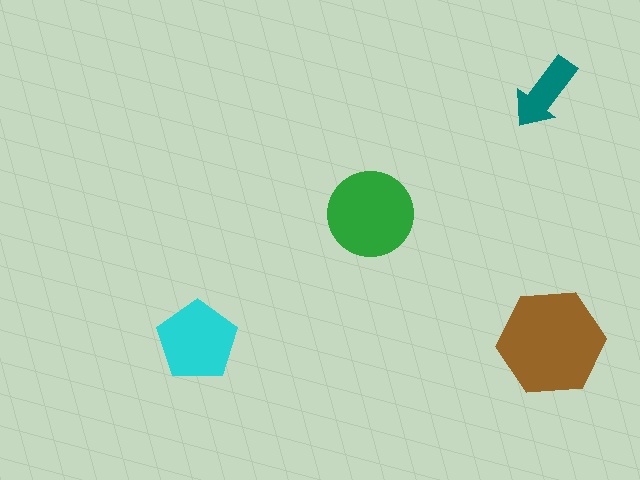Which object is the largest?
The brown hexagon.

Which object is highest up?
The teal arrow is topmost.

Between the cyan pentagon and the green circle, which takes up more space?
The green circle.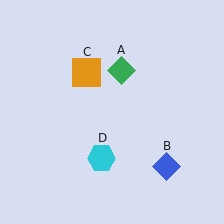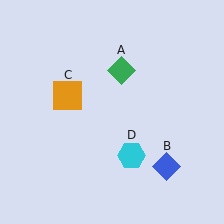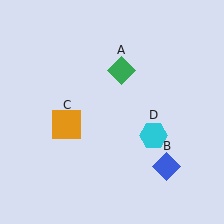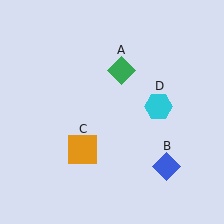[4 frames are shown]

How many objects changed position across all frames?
2 objects changed position: orange square (object C), cyan hexagon (object D).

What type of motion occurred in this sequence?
The orange square (object C), cyan hexagon (object D) rotated counterclockwise around the center of the scene.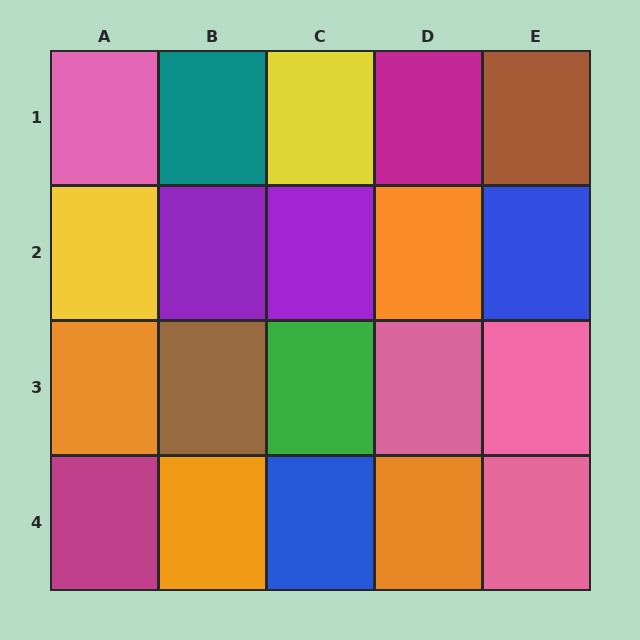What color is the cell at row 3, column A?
Orange.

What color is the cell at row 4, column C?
Blue.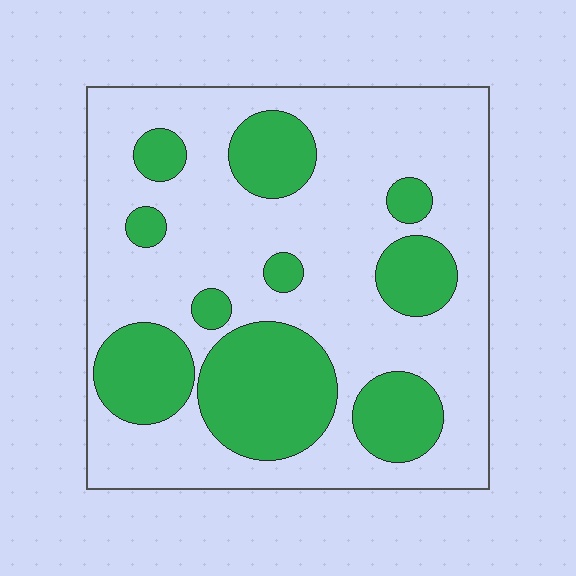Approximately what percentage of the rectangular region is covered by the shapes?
Approximately 30%.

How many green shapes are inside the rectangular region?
10.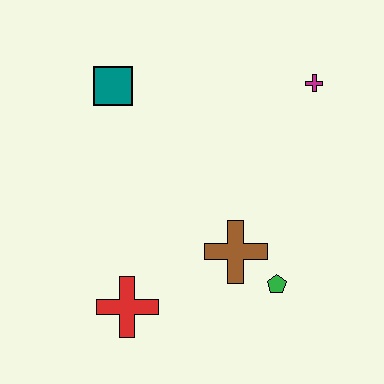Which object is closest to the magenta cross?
The brown cross is closest to the magenta cross.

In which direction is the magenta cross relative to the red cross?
The magenta cross is above the red cross.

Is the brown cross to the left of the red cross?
No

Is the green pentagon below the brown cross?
Yes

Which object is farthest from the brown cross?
The teal square is farthest from the brown cross.